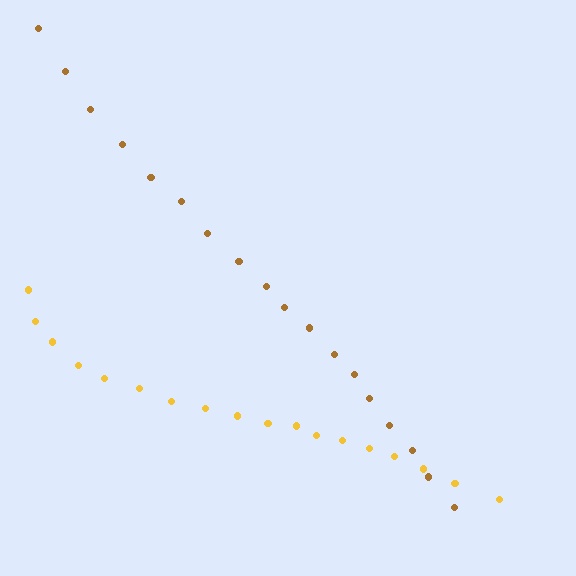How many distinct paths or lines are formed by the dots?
There are 2 distinct paths.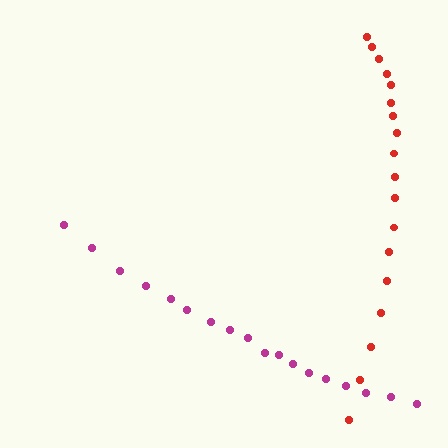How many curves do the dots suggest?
There are 2 distinct paths.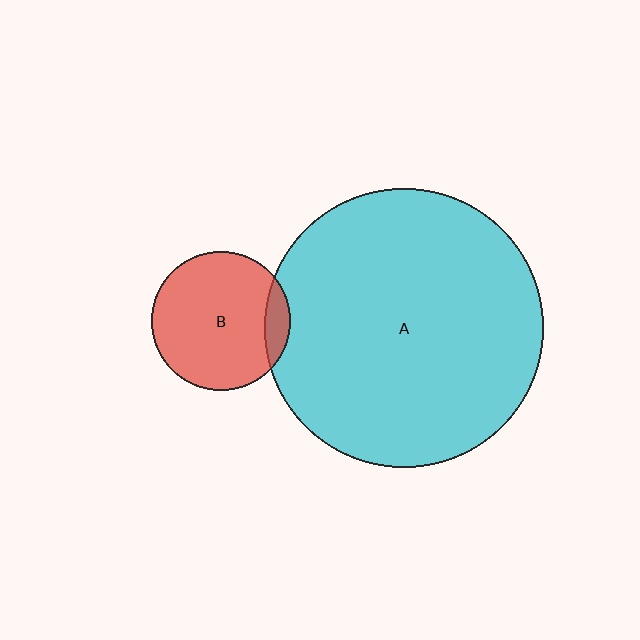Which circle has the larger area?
Circle A (cyan).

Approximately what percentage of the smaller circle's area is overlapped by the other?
Approximately 10%.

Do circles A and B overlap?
Yes.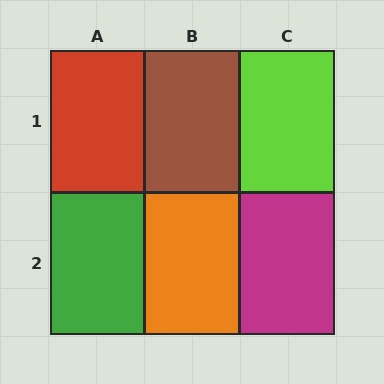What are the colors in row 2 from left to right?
Green, orange, magenta.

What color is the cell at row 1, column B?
Brown.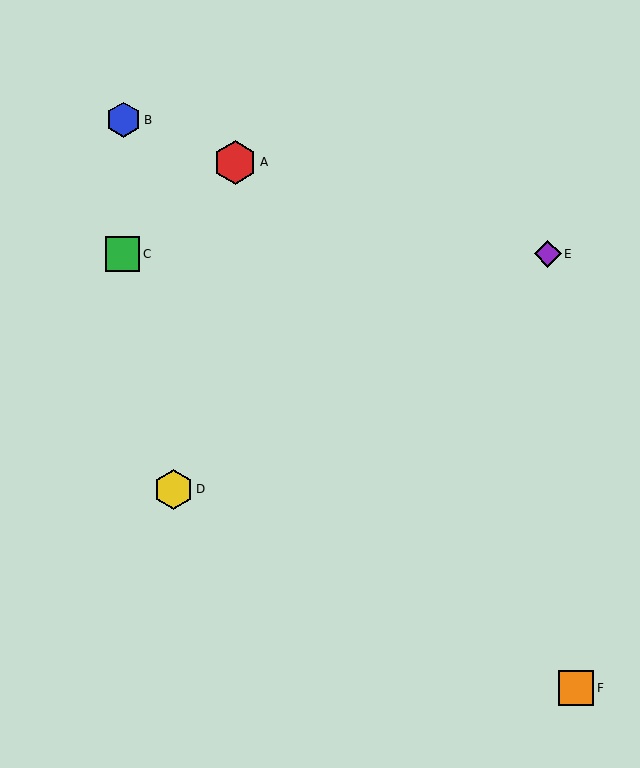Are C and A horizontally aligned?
No, C is at y≈254 and A is at y≈162.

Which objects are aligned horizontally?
Objects C, E are aligned horizontally.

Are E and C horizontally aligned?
Yes, both are at y≈254.